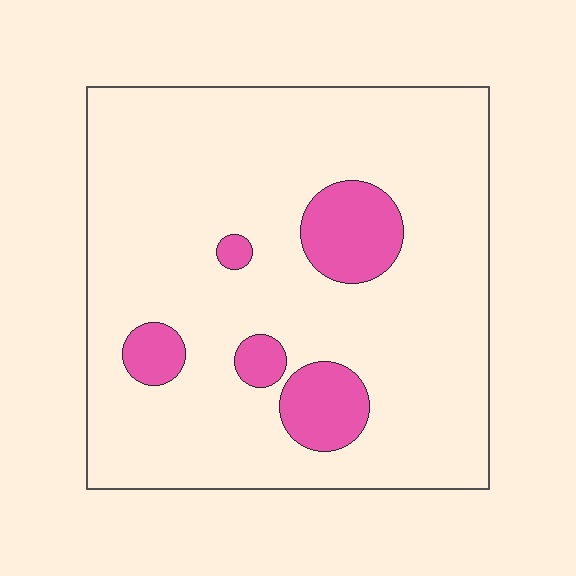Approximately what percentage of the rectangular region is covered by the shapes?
Approximately 15%.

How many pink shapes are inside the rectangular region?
5.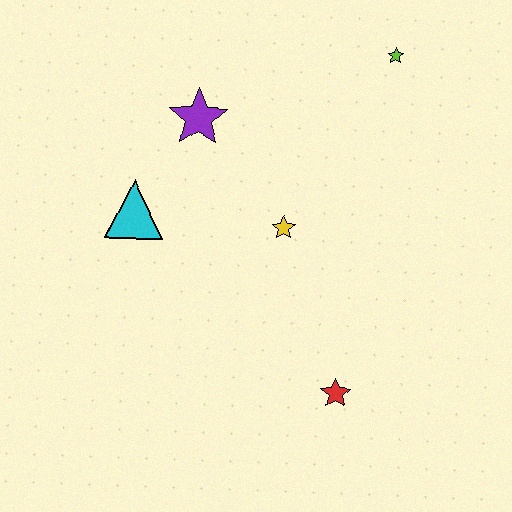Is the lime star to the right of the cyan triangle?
Yes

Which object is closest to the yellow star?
The purple star is closest to the yellow star.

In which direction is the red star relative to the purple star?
The red star is below the purple star.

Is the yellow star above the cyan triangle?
No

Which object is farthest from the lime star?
The red star is farthest from the lime star.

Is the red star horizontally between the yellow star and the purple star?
No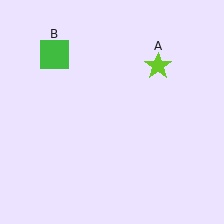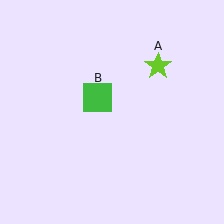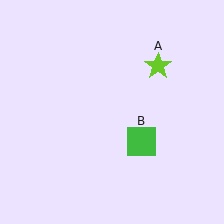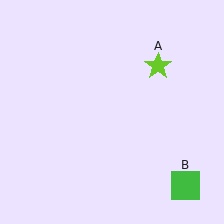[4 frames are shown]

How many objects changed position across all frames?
1 object changed position: green square (object B).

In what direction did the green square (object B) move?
The green square (object B) moved down and to the right.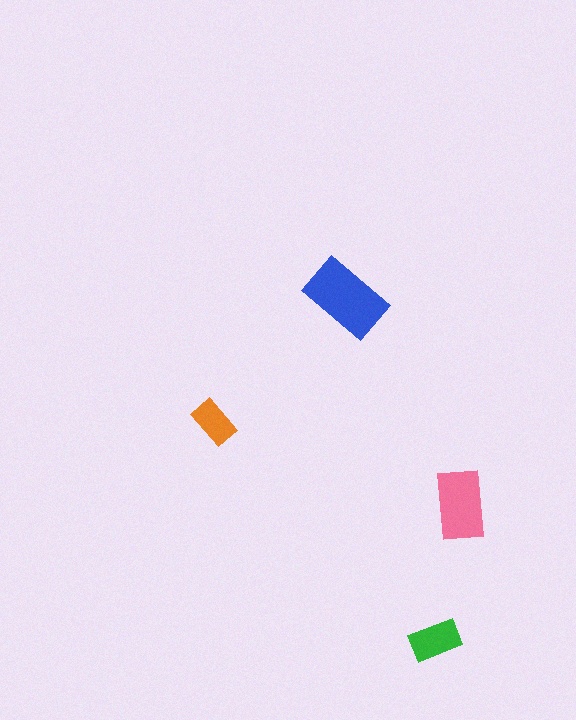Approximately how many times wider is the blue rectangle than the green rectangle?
About 1.5 times wider.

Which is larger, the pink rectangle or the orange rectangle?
The pink one.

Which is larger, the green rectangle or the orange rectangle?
The green one.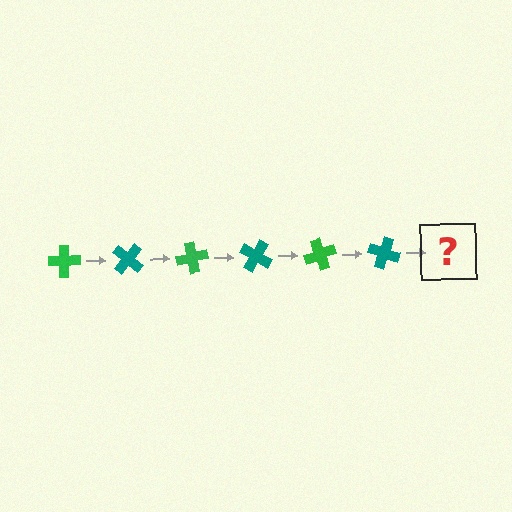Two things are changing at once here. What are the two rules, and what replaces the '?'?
The two rules are that it rotates 40 degrees each step and the color cycles through green and teal. The '?' should be a green cross, rotated 240 degrees from the start.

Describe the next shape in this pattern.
It should be a green cross, rotated 240 degrees from the start.